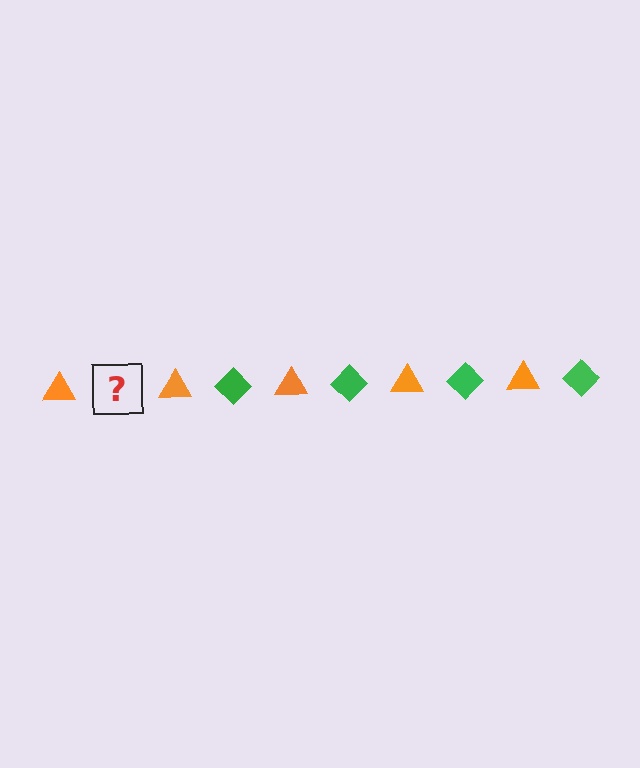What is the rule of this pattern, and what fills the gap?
The rule is that the pattern alternates between orange triangle and green diamond. The gap should be filled with a green diamond.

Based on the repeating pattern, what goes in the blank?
The blank should be a green diamond.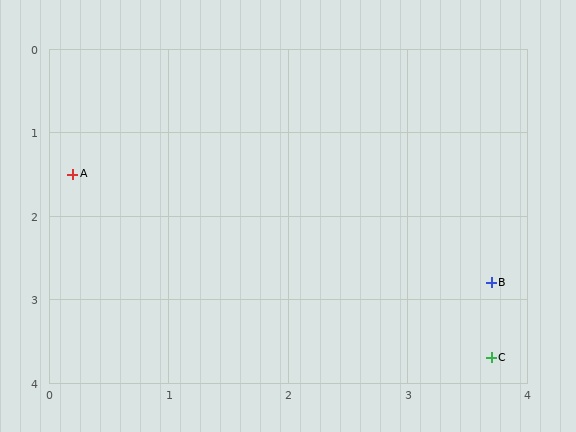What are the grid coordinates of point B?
Point B is at approximately (3.7, 2.8).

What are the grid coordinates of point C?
Point C is at approximately (3.7, 3.7).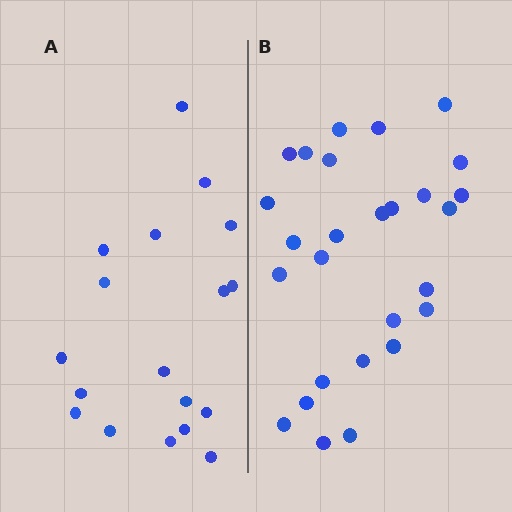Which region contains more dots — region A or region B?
Region B (the right region) has more dots.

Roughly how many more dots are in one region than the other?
Region B has roughly 8 or so more dots than region A.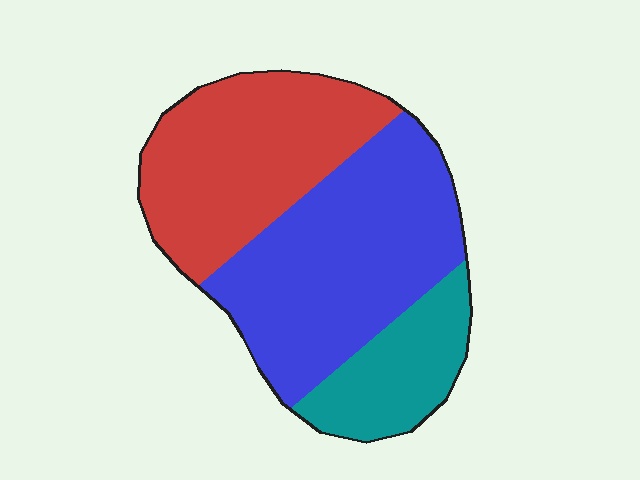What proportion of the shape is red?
Red covers 37% of the shape.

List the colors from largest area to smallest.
From largest to smallest: blue, red, teal.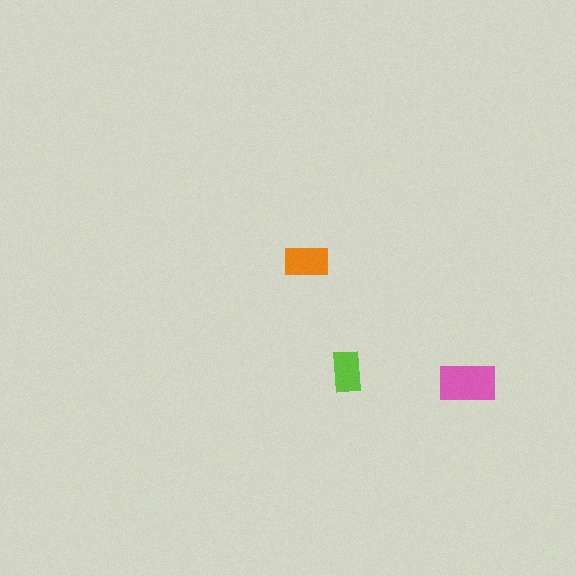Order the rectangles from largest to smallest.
the pink one, the orange one, the lime one.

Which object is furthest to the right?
The pink rectangle is rightmost.